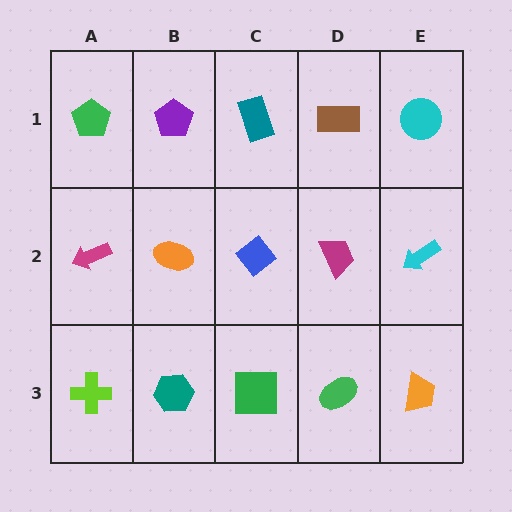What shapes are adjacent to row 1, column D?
A magenta trapezoid (row 2, column D), a teal rectangle (row 1, column C), a cyan circle (row 1, column E).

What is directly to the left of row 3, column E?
A green ellipse.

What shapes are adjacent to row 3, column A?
A magenta arrow (row 2, column A), a teal hexagon (row 3, column B).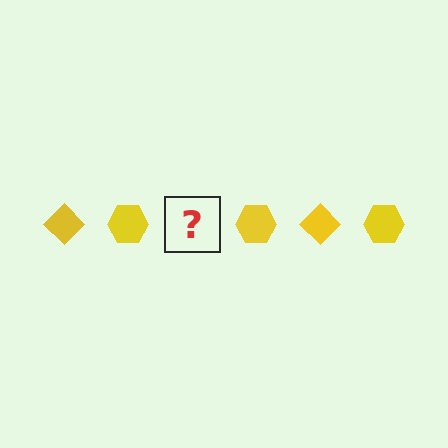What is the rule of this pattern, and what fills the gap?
The rule is that the pattern cycles through diamond, hexagon shapes in yellow. The gap should be filled with a yellow diamond.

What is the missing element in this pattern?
The missing element is a yellow diamond.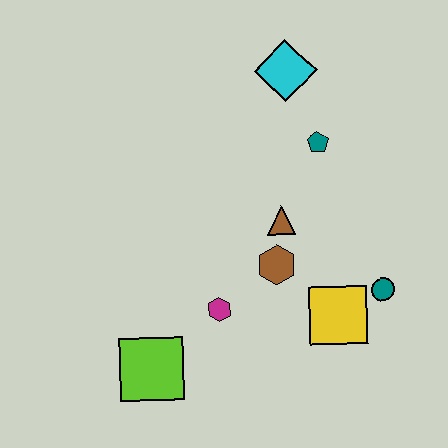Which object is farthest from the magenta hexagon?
The cyan diamond is farthest from the magenta hexagon.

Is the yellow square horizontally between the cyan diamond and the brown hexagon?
No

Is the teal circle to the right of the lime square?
Yes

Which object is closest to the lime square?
The magenta hexagon is closest to the lime square.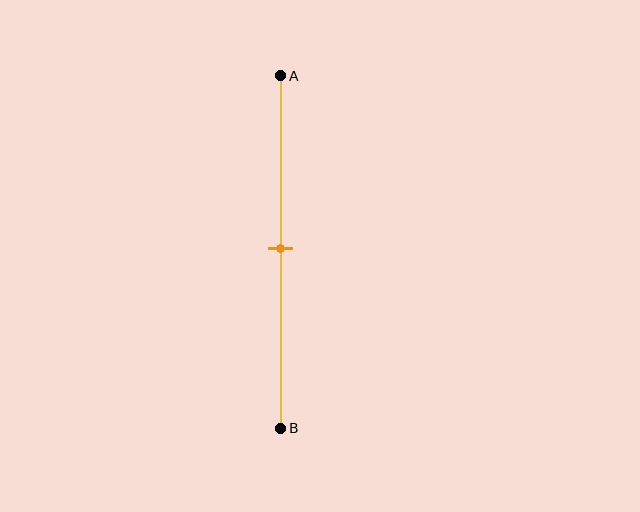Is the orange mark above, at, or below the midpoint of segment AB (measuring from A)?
The orange mark is approximately at the midpoint of segment AB.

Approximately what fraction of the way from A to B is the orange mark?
The orange mark is approximately 50% of the way from A to B.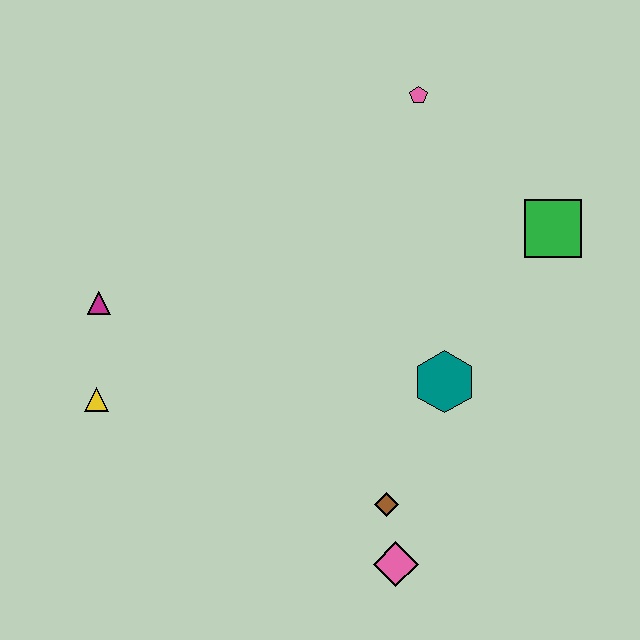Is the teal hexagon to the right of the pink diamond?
Yes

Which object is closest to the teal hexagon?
The brown diamond is closest to the teal hexagon.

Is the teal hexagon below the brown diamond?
No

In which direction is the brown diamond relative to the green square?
The brown diamond is below the green square.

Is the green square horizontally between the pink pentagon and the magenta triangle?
No